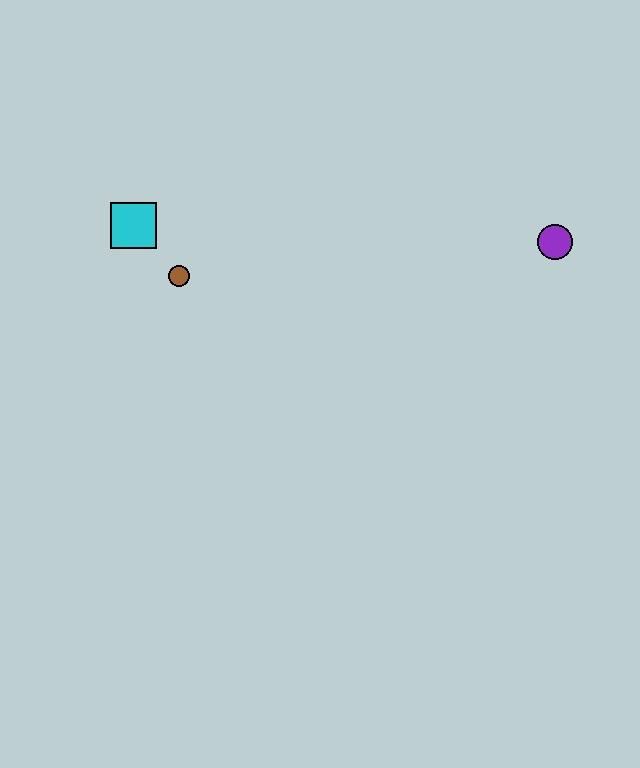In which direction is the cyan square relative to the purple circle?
The cyan square is to the left of the purple circle.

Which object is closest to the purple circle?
The brown circle is closest to the purple circle.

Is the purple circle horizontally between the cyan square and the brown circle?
No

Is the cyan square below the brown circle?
No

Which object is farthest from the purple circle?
The cyan square is farthest from the purple circle.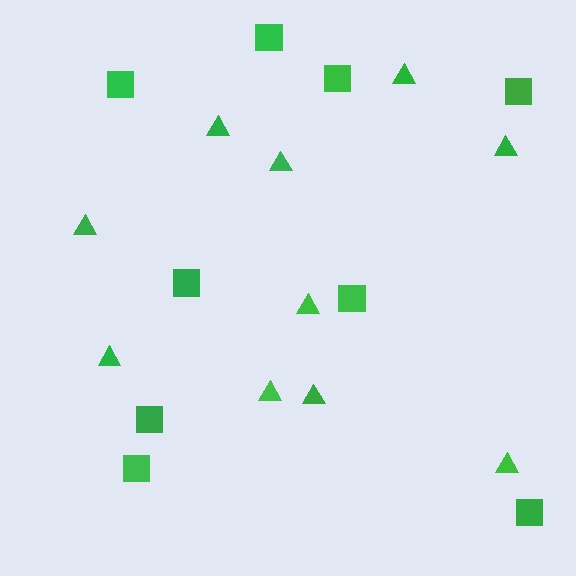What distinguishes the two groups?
There are 2 groups: one group of triangles (10) and one group of squares (9).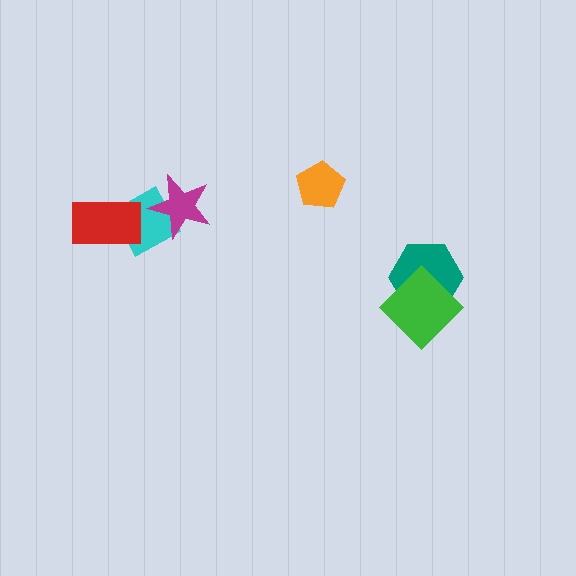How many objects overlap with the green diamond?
1 object overlaps with the green diamond.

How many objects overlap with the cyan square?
2 objects overlap with the cyan square.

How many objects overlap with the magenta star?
1 object overlaps with the magenta star.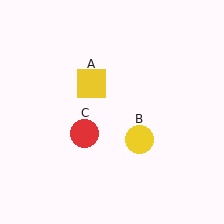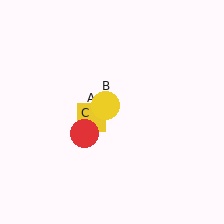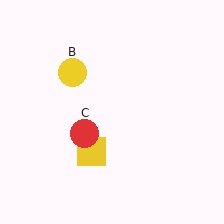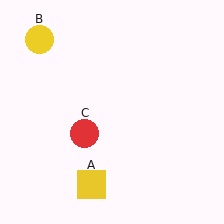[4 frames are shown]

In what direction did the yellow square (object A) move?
The yellow square (object A) moved down.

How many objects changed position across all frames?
2 objects changed position: yellow square (object A), yellow circle (object B).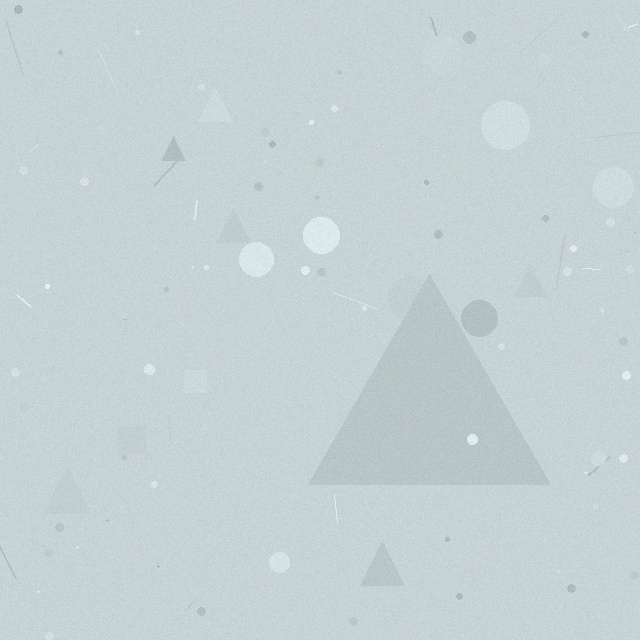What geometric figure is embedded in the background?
A triangle is embedded in the background.